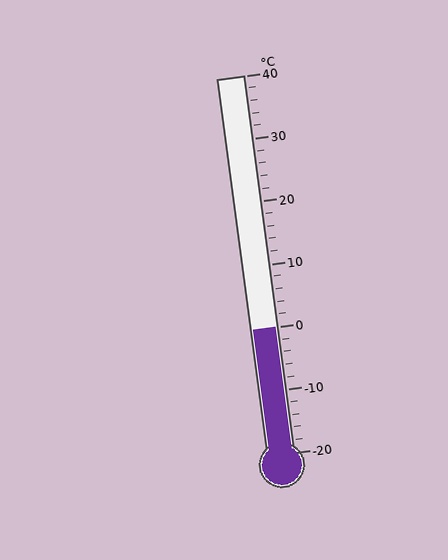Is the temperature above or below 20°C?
The temperature is below 20°C.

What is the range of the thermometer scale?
The thermometer scale ranges from -20°C to 40°C.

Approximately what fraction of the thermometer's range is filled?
The thermometer is filled to approximately 35% of its range.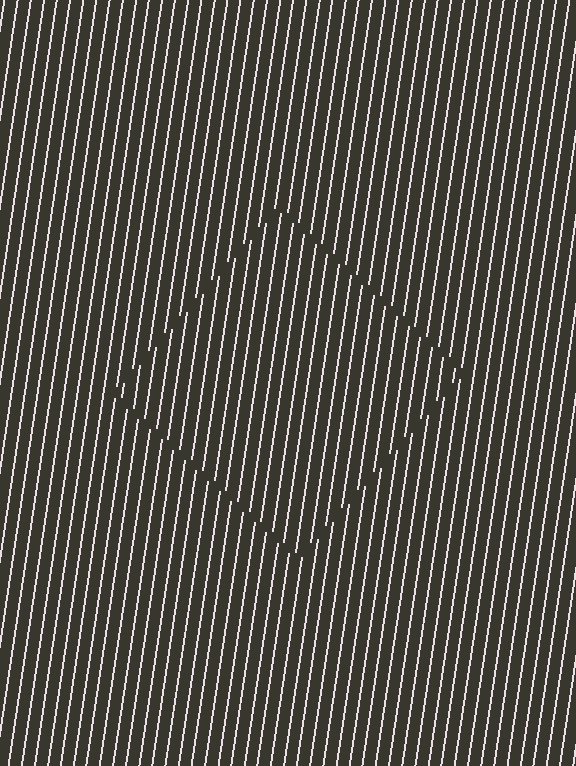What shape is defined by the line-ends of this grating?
An illusory square. The interior of the shape contains the same grating, shifted by half a period — the contour is defined by the phase discontinuity where line-ends from the inner and outer gratings abut.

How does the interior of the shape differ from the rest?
The interior of the shape contains the same grating, shifted by half a period — the contour is defined by the phase discontinuity where line-ends from the inner and outer gratings abut.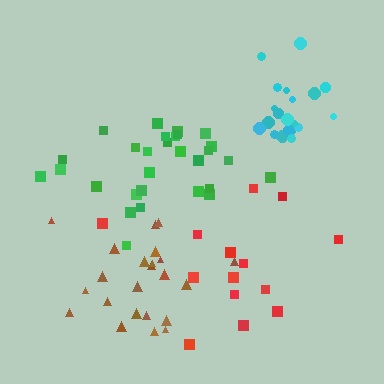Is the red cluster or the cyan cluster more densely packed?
Cyan.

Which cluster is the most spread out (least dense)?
Red.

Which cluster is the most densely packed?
Cyan.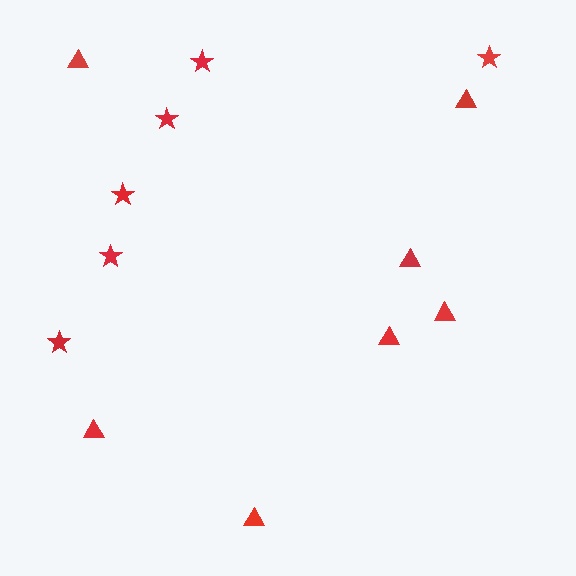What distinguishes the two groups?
There are 2 groups: one group of triangles (7) and one group of stars (6).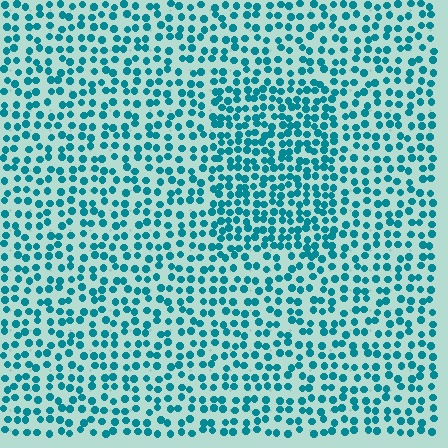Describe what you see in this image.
The image contains small teal elements arranged at two different densities. A rectangle-shaped region is visible where the elements are more densely packed than the surrounding area.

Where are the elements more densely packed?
The elements are more densely packed inside the rectangle boundary.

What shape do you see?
I see a rectangle.